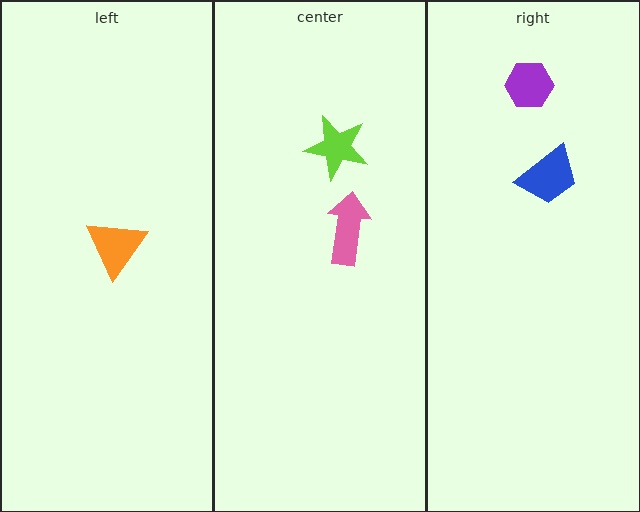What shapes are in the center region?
The lime star, the pink arrow.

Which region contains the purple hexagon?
The right region.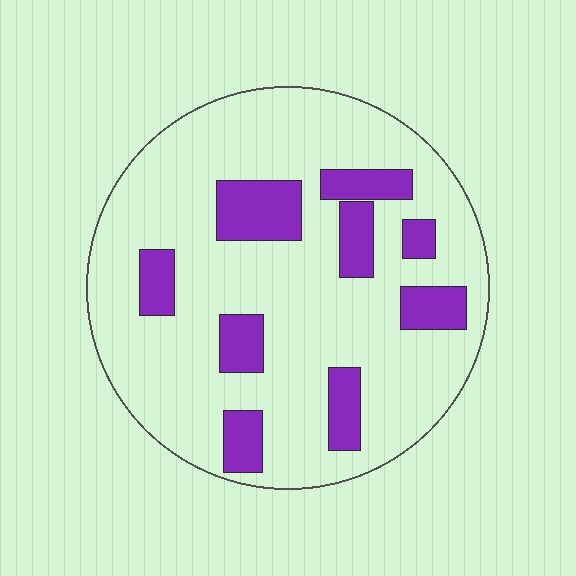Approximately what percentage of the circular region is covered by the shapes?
Approximately 20%.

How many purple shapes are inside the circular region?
9.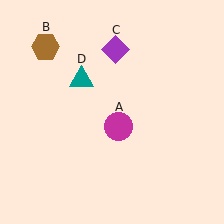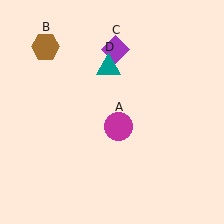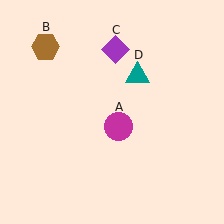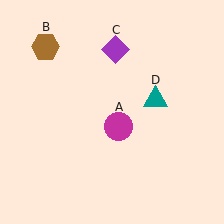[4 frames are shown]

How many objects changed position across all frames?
1 object changed position: teal triangle (object D).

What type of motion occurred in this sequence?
The teal triangle (object D) rotated clockwise around the center of the scene.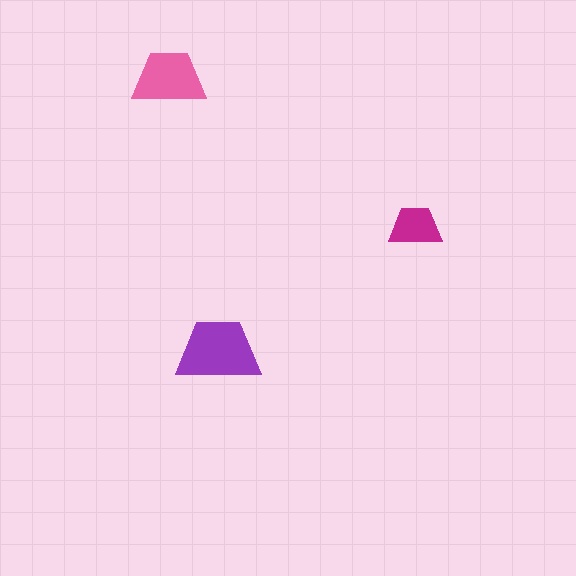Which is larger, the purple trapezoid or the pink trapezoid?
The purple one.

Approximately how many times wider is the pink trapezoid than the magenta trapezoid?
About 1.5 times wider.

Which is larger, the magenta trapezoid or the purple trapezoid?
The purple one.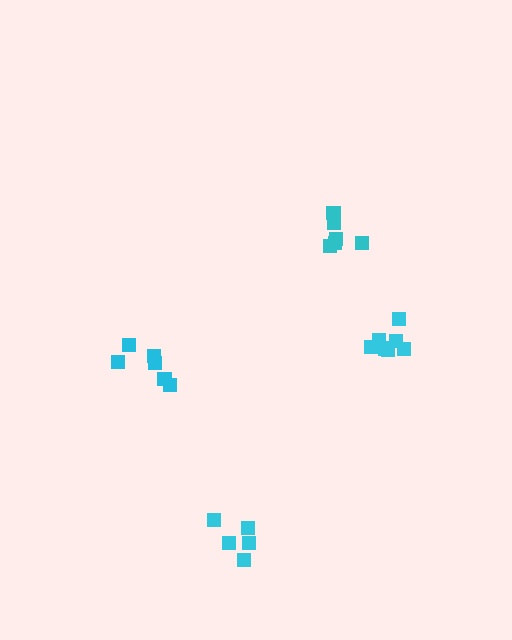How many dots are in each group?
Group 1: 7 dots, Group 2: 5 dots, Group 3: 6 dots, Group 4: 6 dots (24 total).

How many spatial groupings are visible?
There are 4 spatial groupings.